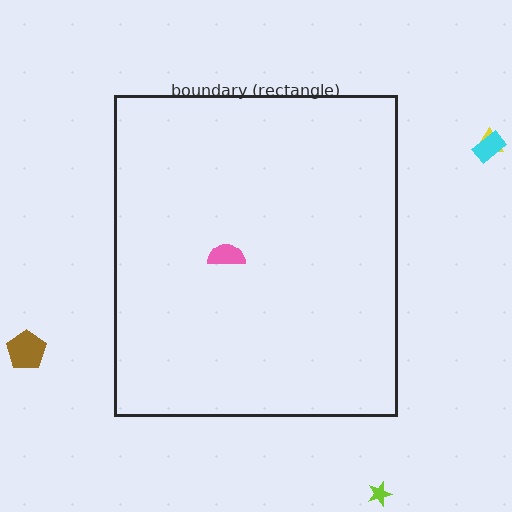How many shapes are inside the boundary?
1 inside, 4 outside.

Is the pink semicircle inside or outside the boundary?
Inside.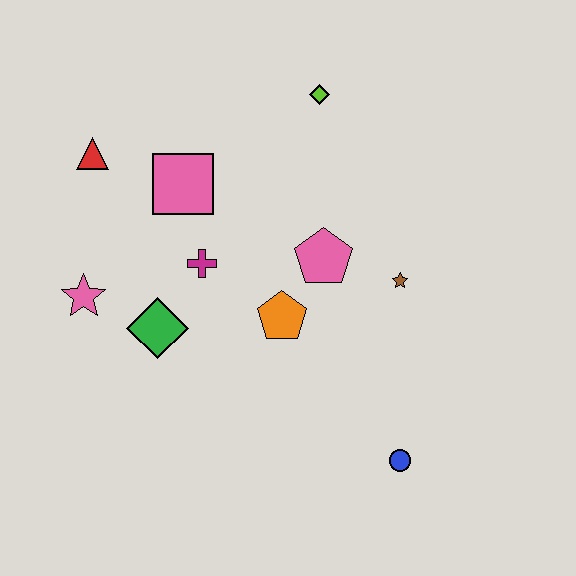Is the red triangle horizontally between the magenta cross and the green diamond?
No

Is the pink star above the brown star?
No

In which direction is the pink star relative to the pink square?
The pink star is below the pink square.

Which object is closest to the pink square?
The magenta cross is closest to the pink square.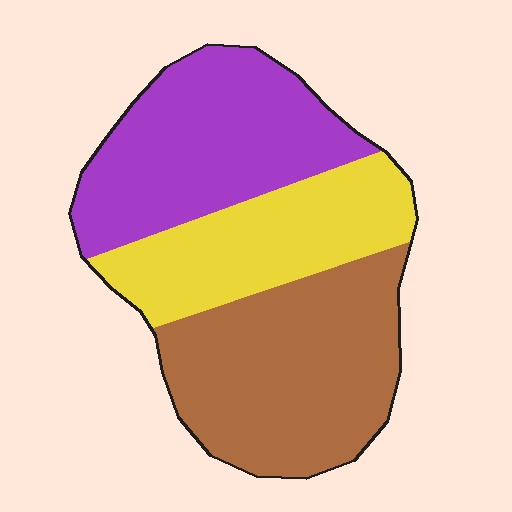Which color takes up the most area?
Brown, at roughly 40%.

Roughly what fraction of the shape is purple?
Purple covers roughly 35% of the shape.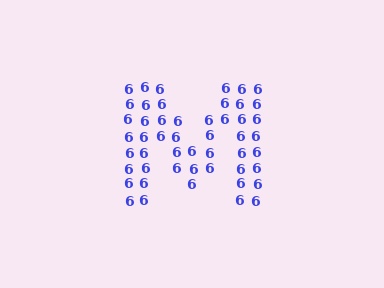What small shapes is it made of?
It is made of small digit 6's.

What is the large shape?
The large shape is the letter M.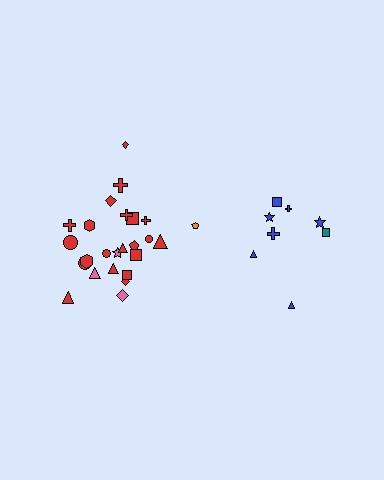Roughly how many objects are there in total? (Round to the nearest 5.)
Roughly 35 objects in total.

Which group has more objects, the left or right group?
The left group.